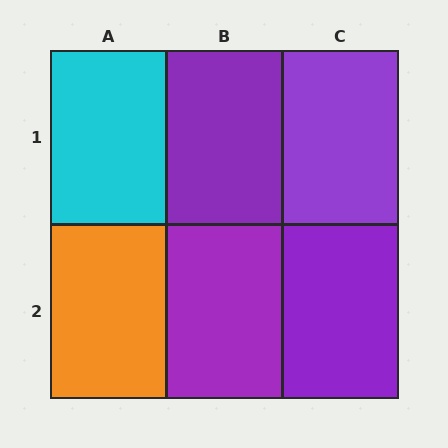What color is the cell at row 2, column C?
Purple.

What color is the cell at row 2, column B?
Purple.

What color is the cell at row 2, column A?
Orange.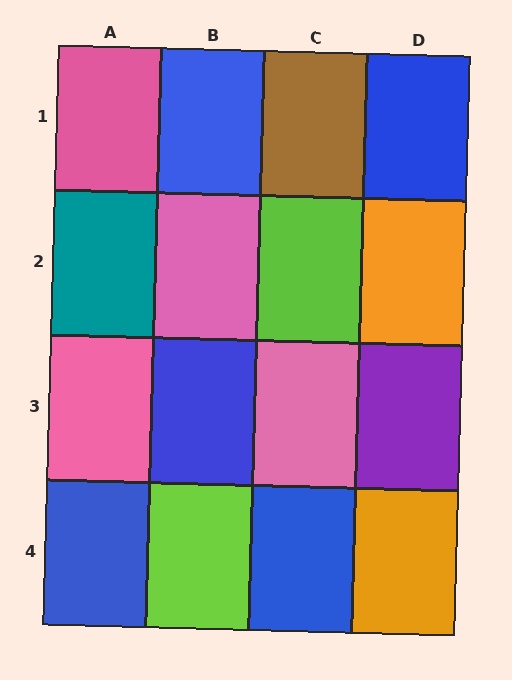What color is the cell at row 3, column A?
Pink.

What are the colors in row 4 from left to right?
Blue, lime, blue, orange.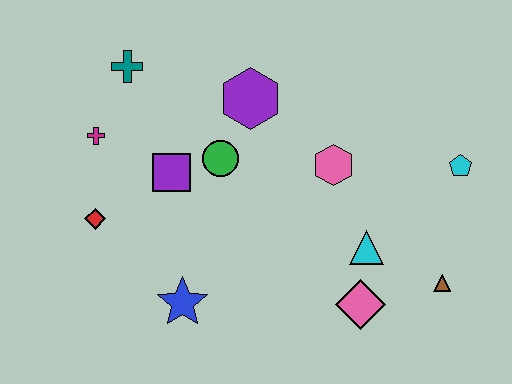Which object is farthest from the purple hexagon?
The brown triangle is farthest from the purple hexagon.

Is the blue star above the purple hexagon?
No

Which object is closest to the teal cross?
The magenta cross is closest to the teal cross.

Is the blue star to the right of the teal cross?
Yes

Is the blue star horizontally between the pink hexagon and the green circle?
No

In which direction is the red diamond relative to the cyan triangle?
The red diamond is to the left of the cyan triangle.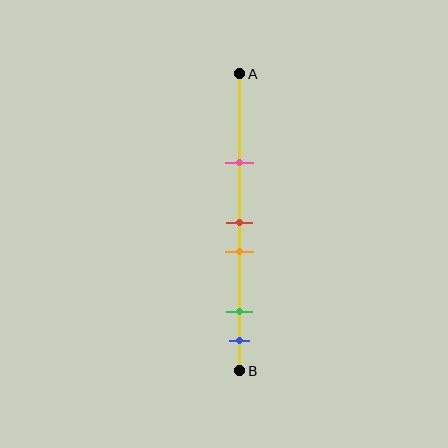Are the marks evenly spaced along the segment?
No, the marks are not evenly spaced.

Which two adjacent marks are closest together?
The red and orange marks are the closest adjacent pair.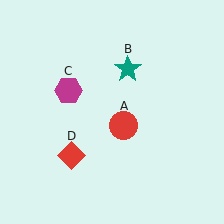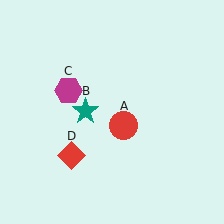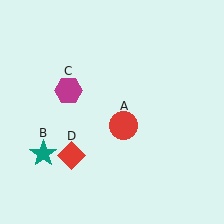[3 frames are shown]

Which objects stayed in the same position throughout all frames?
Red circle (object A) and magenta hexagon (object C) and red diamond (object D) remained stationary.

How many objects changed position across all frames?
1 object changed position: teal star (object B).